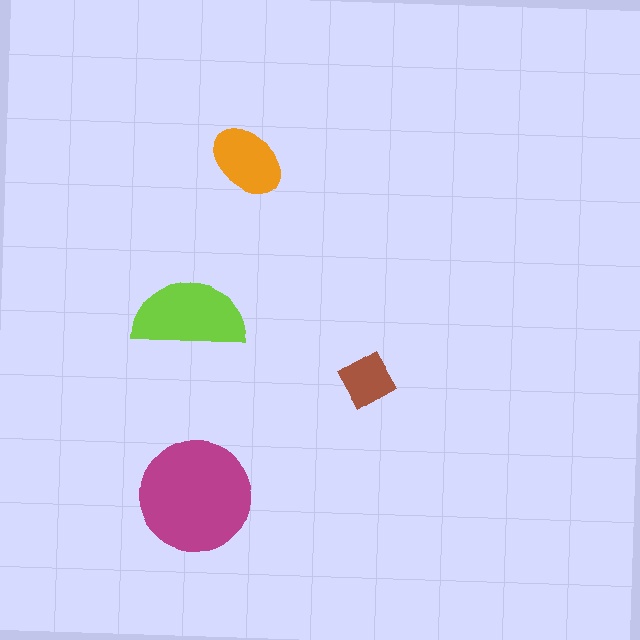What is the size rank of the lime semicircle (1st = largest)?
2nd.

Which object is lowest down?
The magenta circle is bottommost.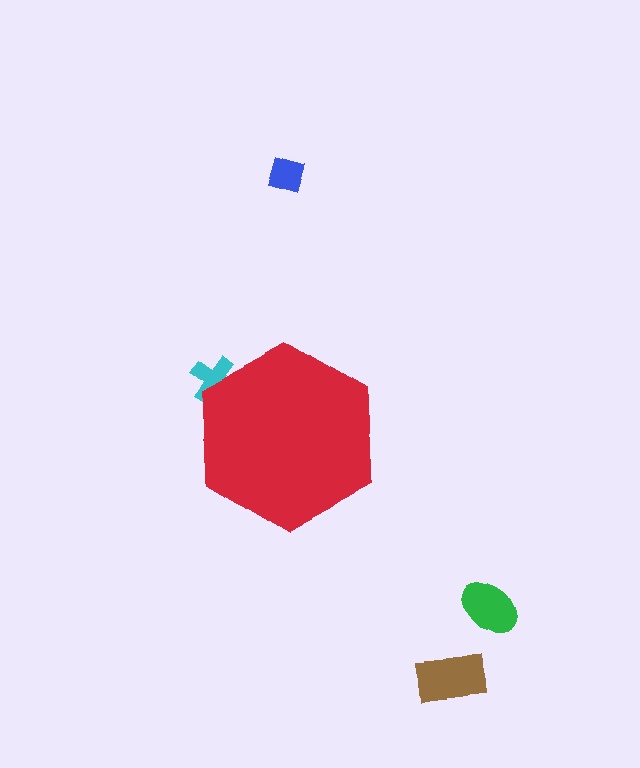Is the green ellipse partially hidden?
No, the green ellipse is fully visible.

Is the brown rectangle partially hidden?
No, the brown rectangle is fully visible.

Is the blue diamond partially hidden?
No, the blue diamond is fully visible.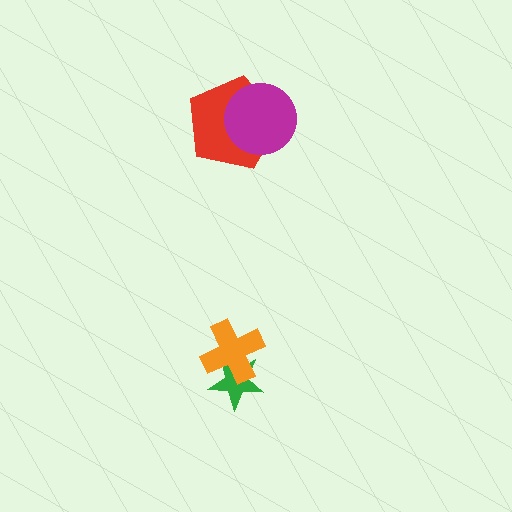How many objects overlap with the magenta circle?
1 object overlaps with the magenta circle.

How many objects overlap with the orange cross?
1 object overlaps with the orange cross.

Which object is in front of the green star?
The orange cross is in front of the green star.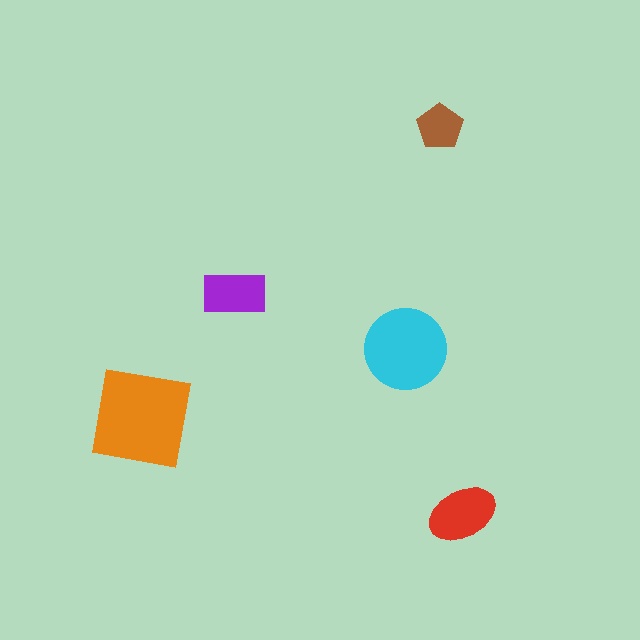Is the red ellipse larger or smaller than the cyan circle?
Smaller.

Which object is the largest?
The orange square.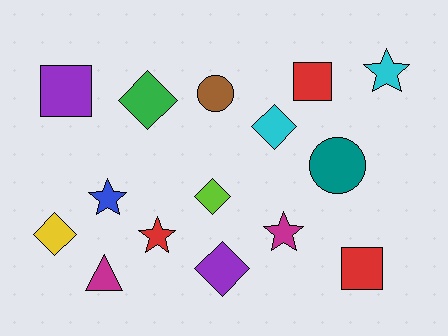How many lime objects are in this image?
There is 1 lime object.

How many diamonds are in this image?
There are 5 diamonds.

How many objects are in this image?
There are 15 objects.